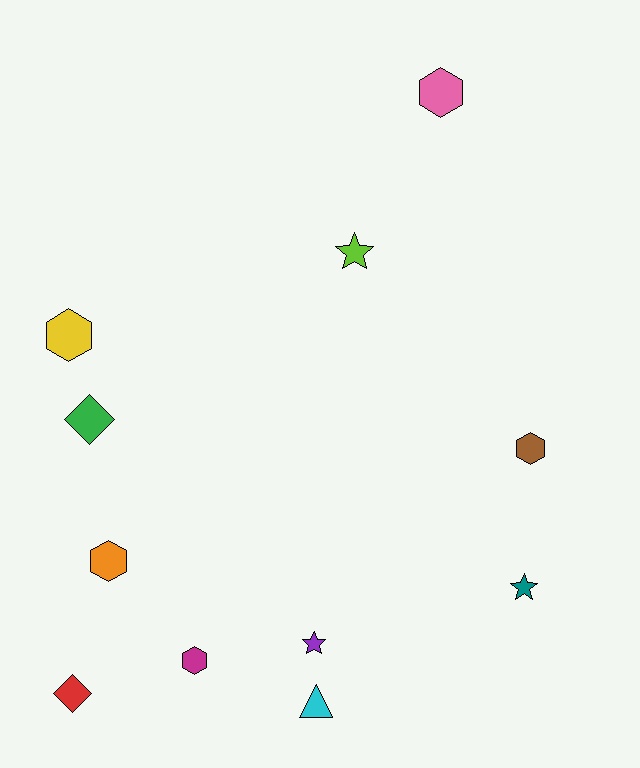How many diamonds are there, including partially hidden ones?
There are 2 diamonds.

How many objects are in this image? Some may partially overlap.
There are 11 objects.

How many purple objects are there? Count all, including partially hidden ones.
There is 1 purple object.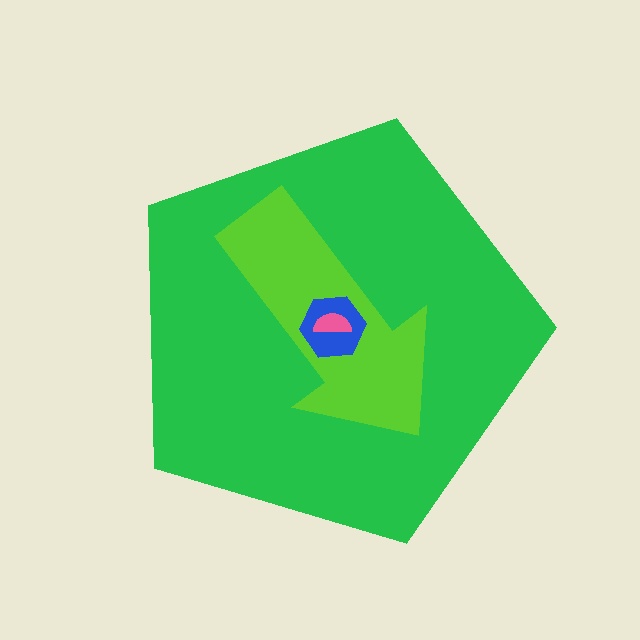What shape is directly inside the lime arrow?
The blue hexagon.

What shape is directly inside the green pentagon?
The lime arrow.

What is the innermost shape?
The pink semicircle.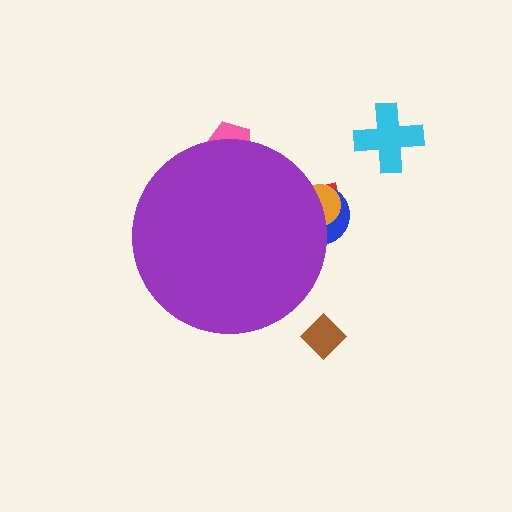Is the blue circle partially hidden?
Yes, the blue circle is partially hidden behind the purple circle.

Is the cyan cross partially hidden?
No, the cyan cross is fully visible.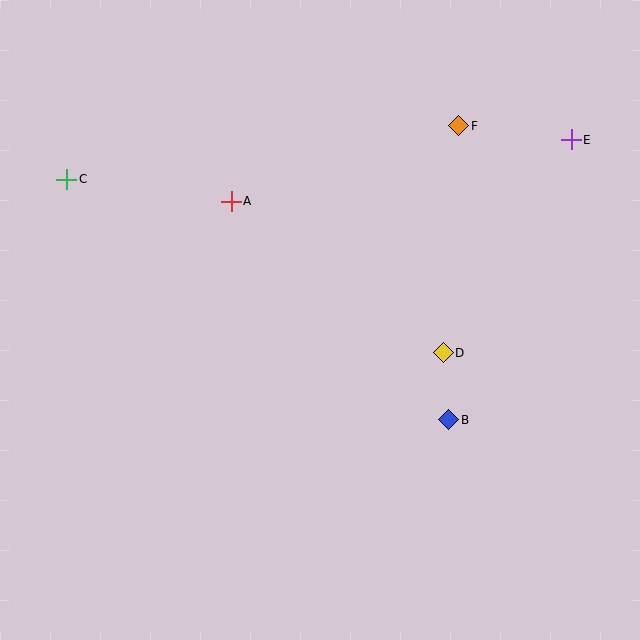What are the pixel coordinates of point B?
Point B is at (449, 420).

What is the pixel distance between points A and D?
The distance between A and D is 261 pixels.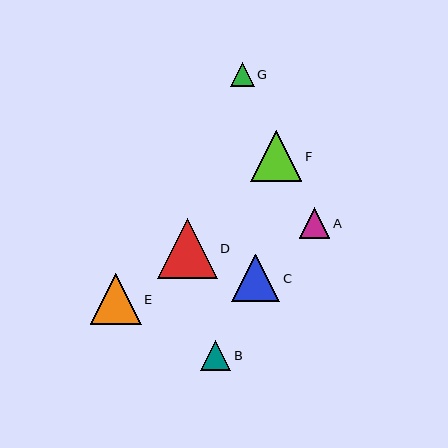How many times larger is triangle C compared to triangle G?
Triangle C is approximately 2.0 times the size of triangle G.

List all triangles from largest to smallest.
From largest to smallest: D, F, E, C, A, B, G.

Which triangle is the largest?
Triangle D is the largest with a size of approximately 60 pixels.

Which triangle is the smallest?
Triangle G is the smallest with a size of approximately 23 pixels.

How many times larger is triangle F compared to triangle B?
Triangle F is approximately 1.7 times the size of triangle B.